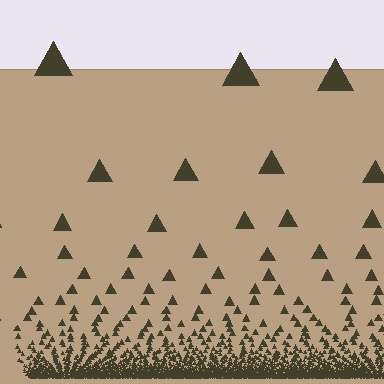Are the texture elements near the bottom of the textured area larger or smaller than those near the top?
Smaller. The gradient is inverted — elements near the bottom are smaller and denser.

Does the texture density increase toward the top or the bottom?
Density increases toward the bottom.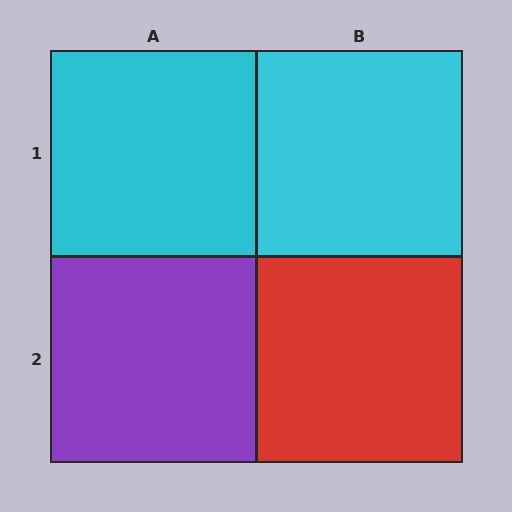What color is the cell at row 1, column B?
Cyan.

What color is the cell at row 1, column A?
Cyan.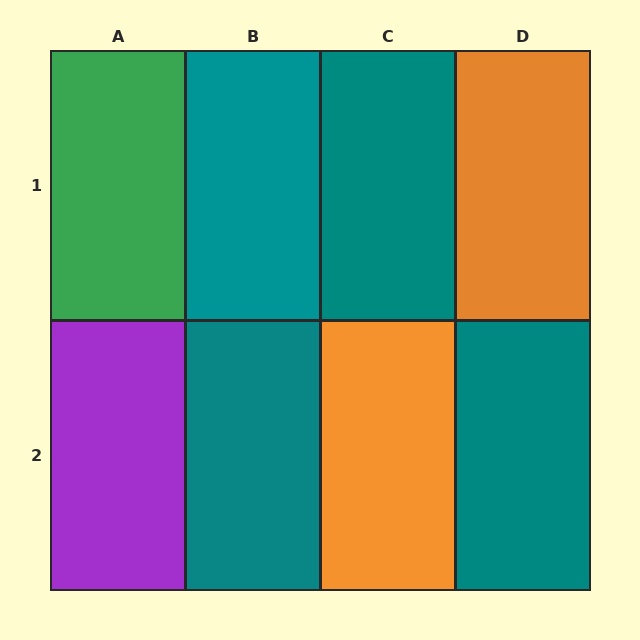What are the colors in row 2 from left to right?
Purple, teal, orange, teal.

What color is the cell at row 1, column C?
Teal.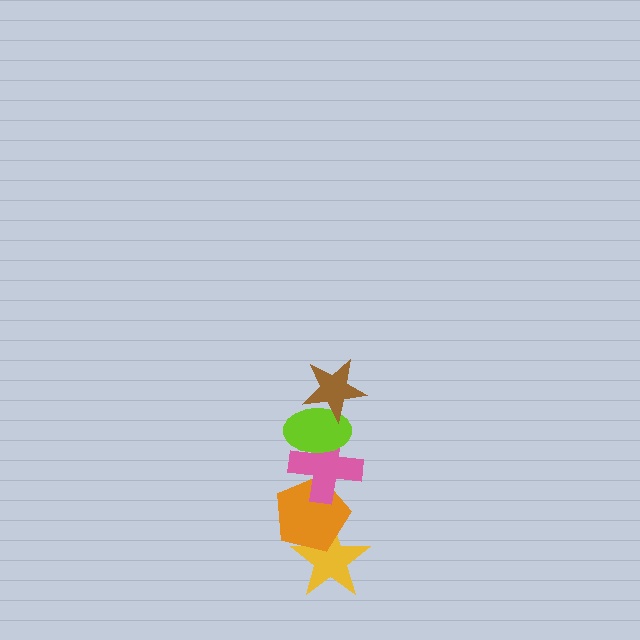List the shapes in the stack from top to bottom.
From top to bottom: the brown star, the lime ellipse, the pink cross, the orange pentagon, the yellow star.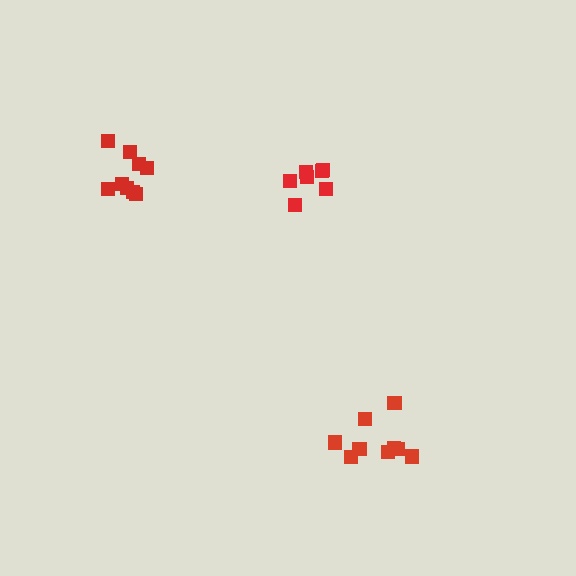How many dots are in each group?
Group 1: 7 dots, Group 2: 9 dots, Group 3: 9 dots (25 total).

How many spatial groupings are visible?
There are 3 spatial groupings.